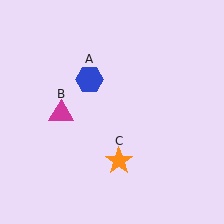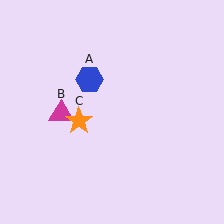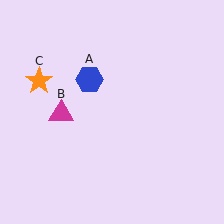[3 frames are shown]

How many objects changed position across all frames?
1 object changed position: orange star (object C).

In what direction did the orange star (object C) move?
The orange star (object C) moved up and to the left.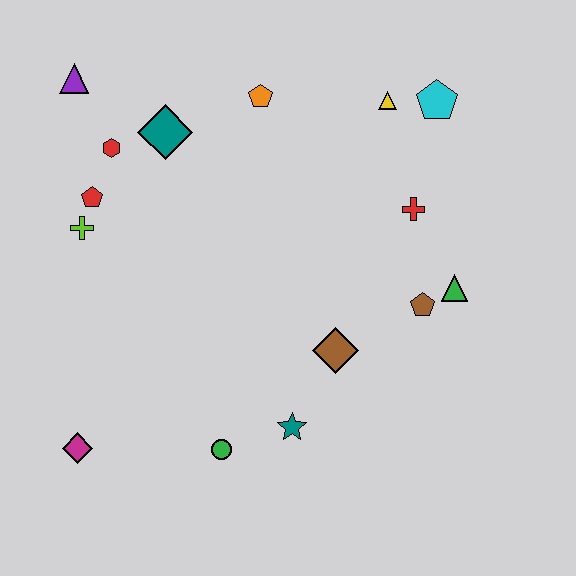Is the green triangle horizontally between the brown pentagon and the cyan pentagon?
No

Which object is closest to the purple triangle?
The red hexagon is closest to the purple triangle.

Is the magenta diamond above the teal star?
No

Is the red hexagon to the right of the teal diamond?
No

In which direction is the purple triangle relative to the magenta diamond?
The purple triangle is above the magenta diamond.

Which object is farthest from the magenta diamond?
The cyan pentagon is farthest from the magenta diamond.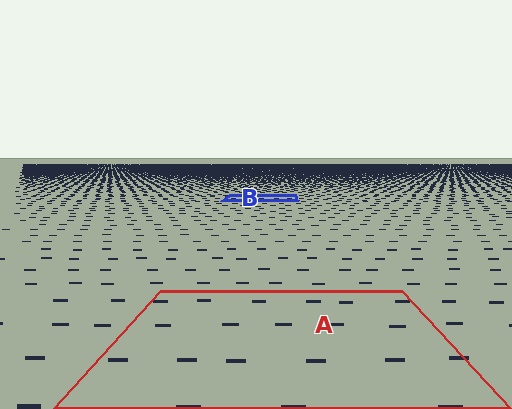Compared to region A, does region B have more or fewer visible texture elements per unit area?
Region B has more texture elements per unit area — they are packed more densely because it is farther away.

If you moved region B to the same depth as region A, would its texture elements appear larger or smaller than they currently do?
They would appear larger. At a closer depth, the same texture elements are projected at a bigger on-screen size.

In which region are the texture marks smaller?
The texture marks are smaller in region B, because it is farther away.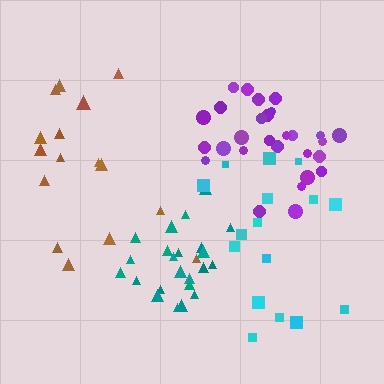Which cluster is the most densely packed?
Teal.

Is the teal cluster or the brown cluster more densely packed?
Teal.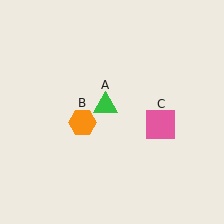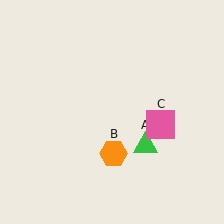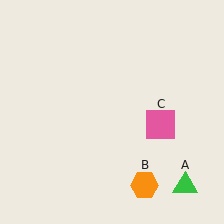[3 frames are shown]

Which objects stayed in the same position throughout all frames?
Pink square (object C) remained stationary.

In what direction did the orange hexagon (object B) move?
The orange hexagon (object B) moved down and to the right.